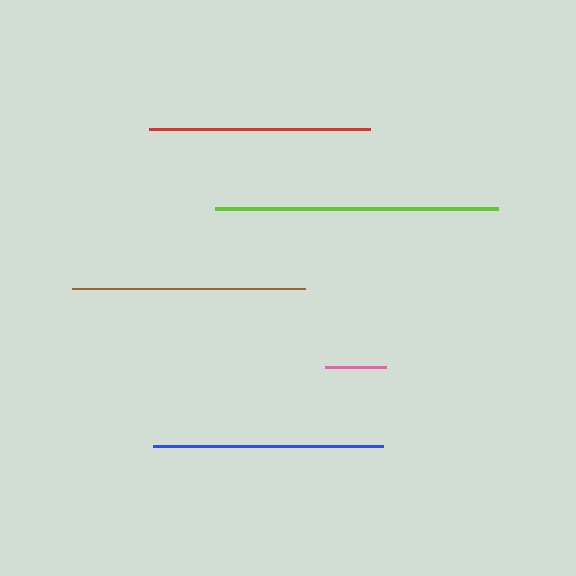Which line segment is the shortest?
The pink line is the shortest at approximately 61 pixels.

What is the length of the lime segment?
The lime segment is approximately 283 pixels long.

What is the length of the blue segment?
The blue segment is approximately 229 pixels long.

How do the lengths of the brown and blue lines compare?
The brown and blue lines are approximately the same length.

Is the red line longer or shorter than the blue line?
The blue line is longer than the red line.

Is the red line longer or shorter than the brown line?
The brown line is longer than the red line.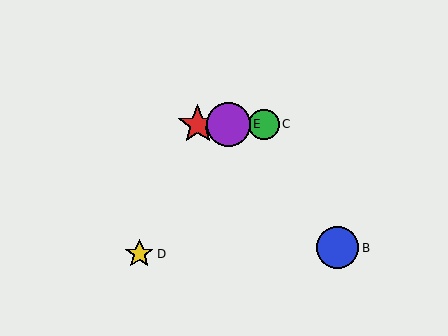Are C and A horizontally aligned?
Yes, both are at y≈124.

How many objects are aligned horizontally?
3 objects (A, C, E) are aligned horizontally.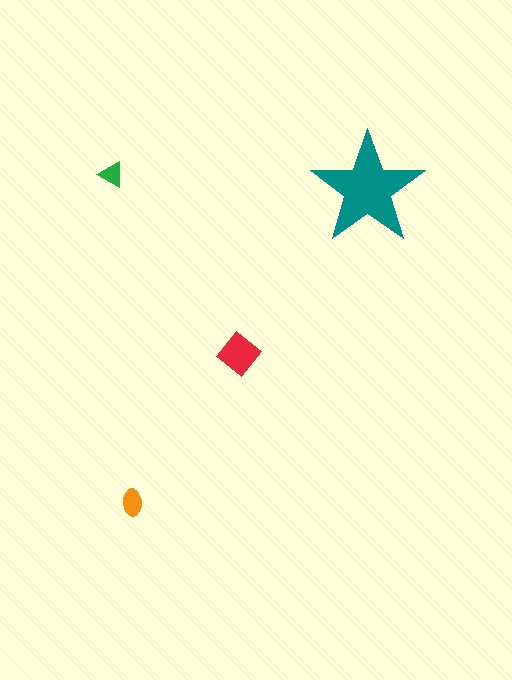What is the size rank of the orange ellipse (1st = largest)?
3rd.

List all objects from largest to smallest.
The teal star, the red diamond, the orange ellipse, the green triangle.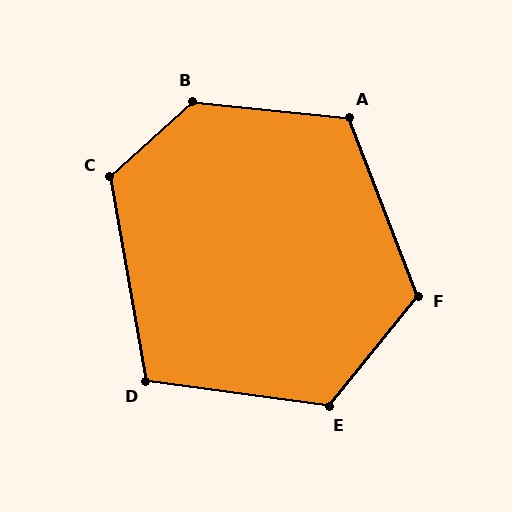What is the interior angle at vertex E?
Approximately 121 degrees (obtuse).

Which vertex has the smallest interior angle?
D, at approximately 108 degrees.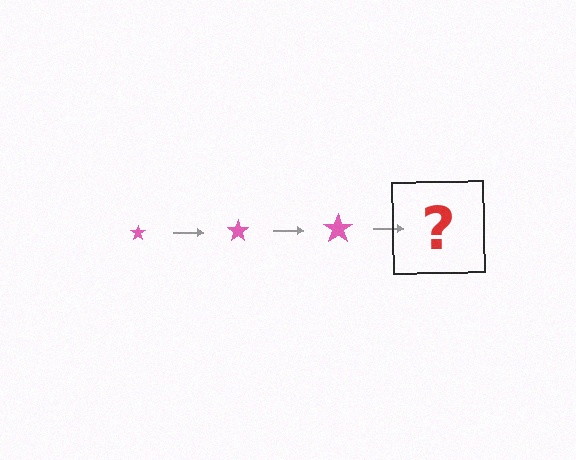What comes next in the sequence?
The next element should be a pink star, larger than the previous one.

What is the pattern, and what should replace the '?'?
The pattern is that the star gets progressively larger each step. The '?' should be a pink star, larger than the previous one.